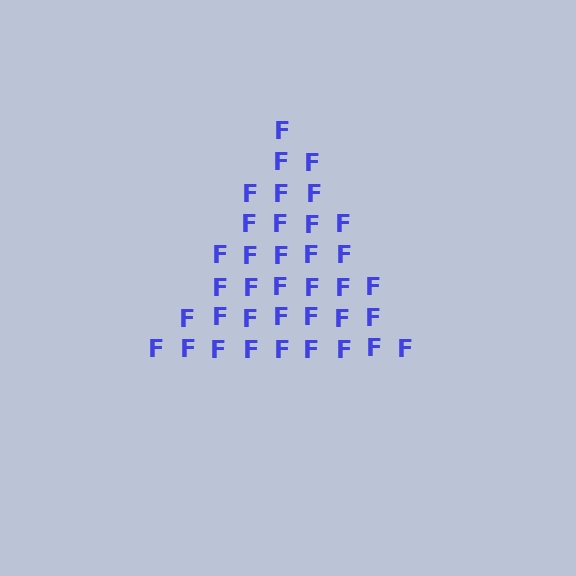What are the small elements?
The small elements are letter F's.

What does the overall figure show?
The overall figure shows a triangle.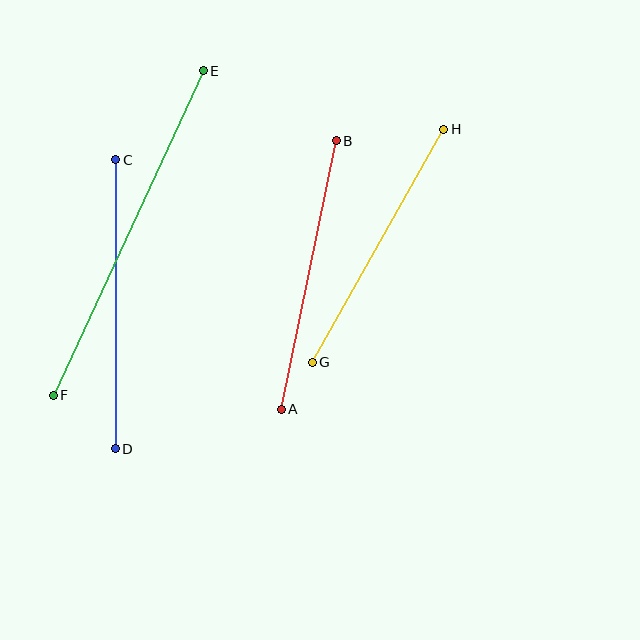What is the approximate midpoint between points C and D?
The midpoint is at approximately (116, 304) pixels.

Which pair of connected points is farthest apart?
Points E and F are farthest apart.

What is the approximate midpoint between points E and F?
The midpoint is at approximately (128, 233) pixels.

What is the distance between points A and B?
The distance is approximately 274 pixels.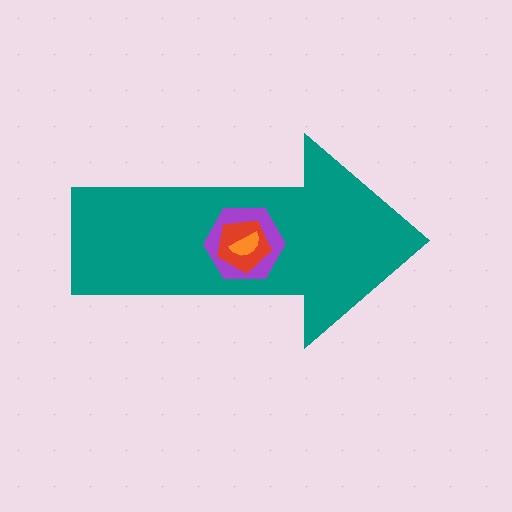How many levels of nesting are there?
4.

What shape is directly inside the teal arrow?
The purple hexagon.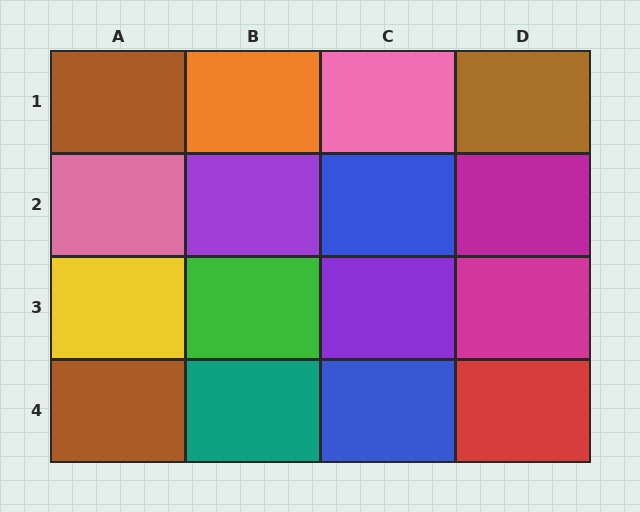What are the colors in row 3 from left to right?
Yellow, green, purple, magenta.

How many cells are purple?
2 cells are purple.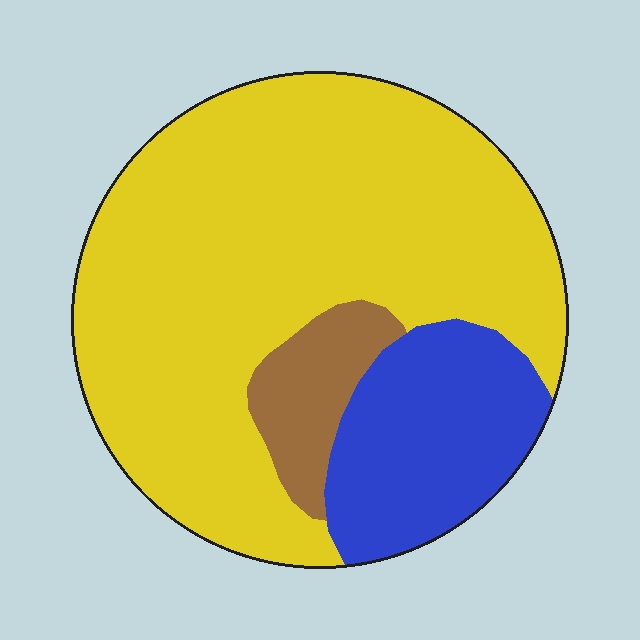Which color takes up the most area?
Yellow, at roughly 70%.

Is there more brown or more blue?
Blue.